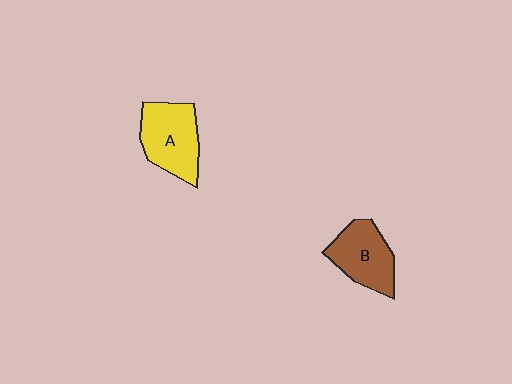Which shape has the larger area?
Shape A (yellow).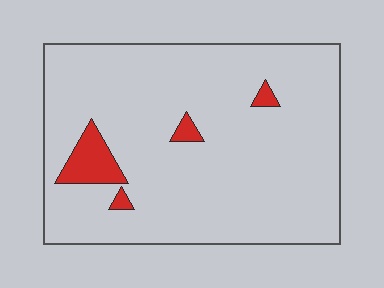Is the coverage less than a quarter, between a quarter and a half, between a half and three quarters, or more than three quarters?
Less than a quarter.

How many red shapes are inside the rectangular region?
4.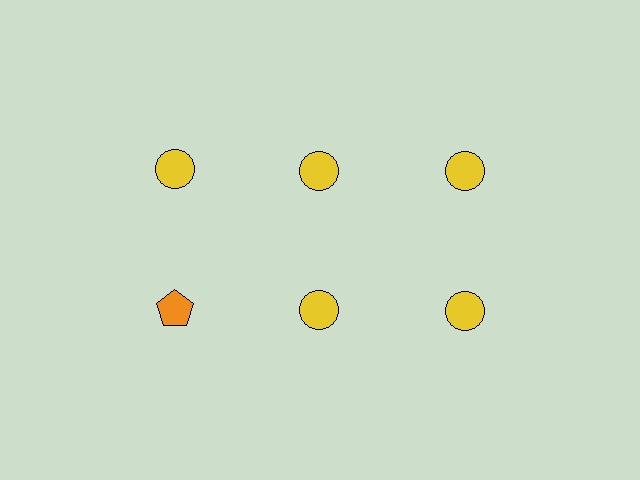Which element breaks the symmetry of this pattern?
The orange pentagon in the second row, leftmost column breaks the symmetry. All other shapes are yellow circles.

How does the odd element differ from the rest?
It differs in both color (orange instead of yellow) and shape (pentagon instead of circle).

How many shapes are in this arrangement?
There are 6 shapes arranged in a grid pattern.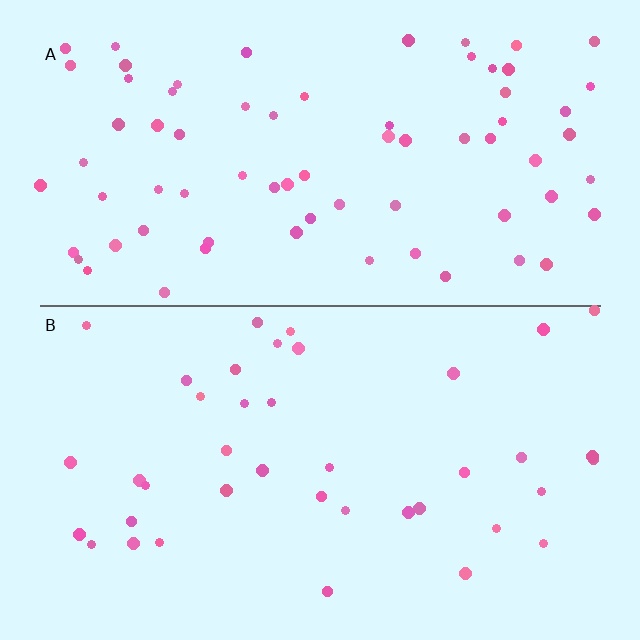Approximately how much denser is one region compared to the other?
Approximately 1.8× — region A over region B.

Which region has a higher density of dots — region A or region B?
A (the top).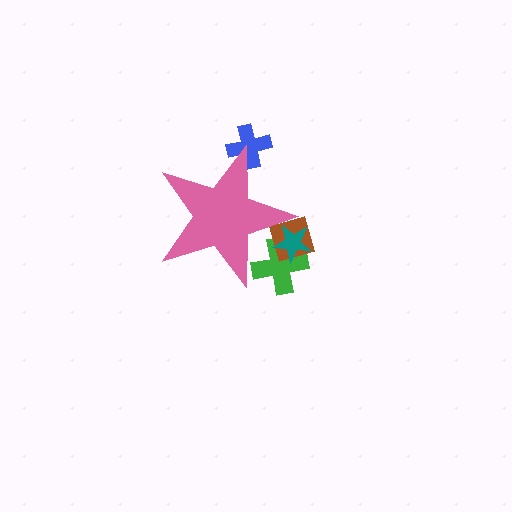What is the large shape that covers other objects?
A pink star.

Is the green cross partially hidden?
Yes, the green cross is partially hidden behind the pink star.